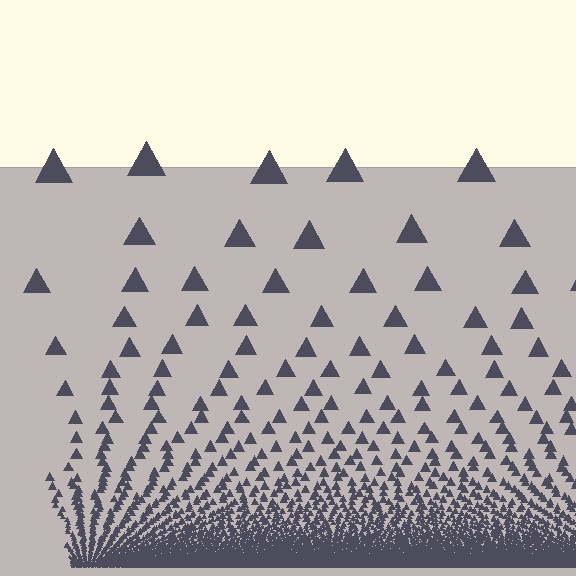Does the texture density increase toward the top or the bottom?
Density increases toward the bottom.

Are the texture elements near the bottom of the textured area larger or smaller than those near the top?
Smaller. The gradient is inverted — elements near the bottom are smaller and denser.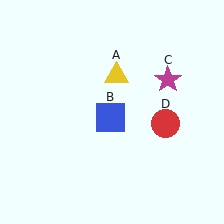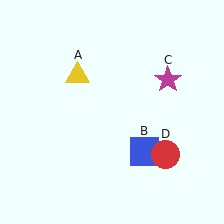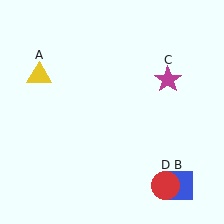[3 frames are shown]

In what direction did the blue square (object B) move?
The blue square (object B) moved down and to the right.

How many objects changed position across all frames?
3 objects changed position: yellow triangle (object A), blue square (object B), red circle (object D).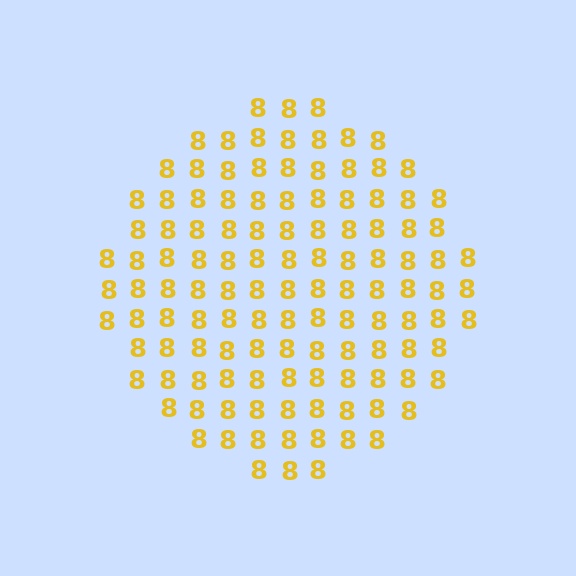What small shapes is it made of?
It is made of small digit 8's.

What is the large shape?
The large shape is a circle.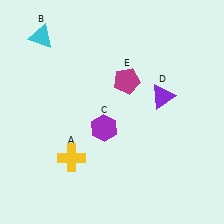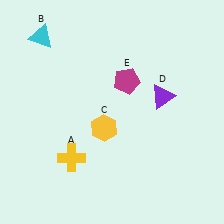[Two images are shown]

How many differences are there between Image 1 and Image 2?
There is 1 difference between the two images.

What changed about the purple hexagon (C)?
In Image 1, C is purple. In Image 2, it changed to yellow.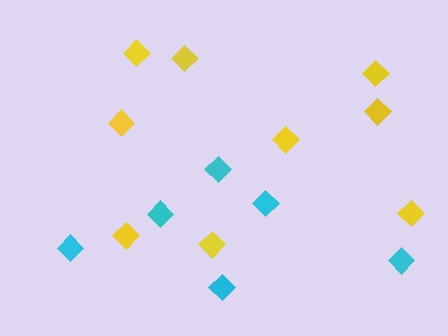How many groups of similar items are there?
There are 2 groups: one group of yellow diamonds (9) and one group of cyan diamonds (6).